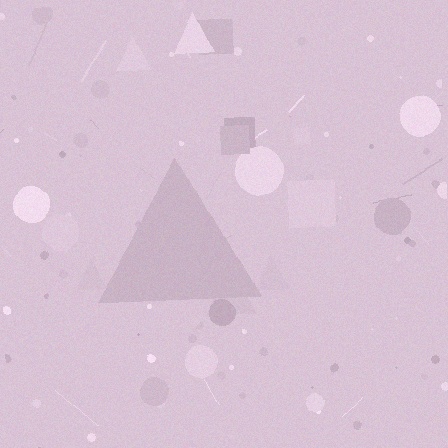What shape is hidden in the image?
A triangle is hidden in the image.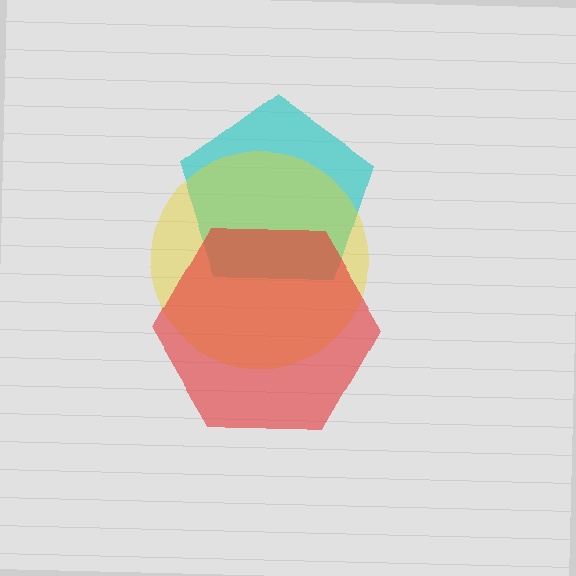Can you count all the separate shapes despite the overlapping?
Yes, there are 3 separate shapes.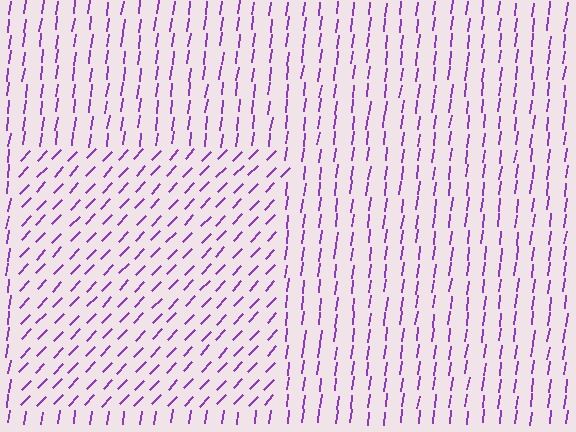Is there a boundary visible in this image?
Yes, there is a texture boundary formed by a change in line orientation.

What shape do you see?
I see a rectangle.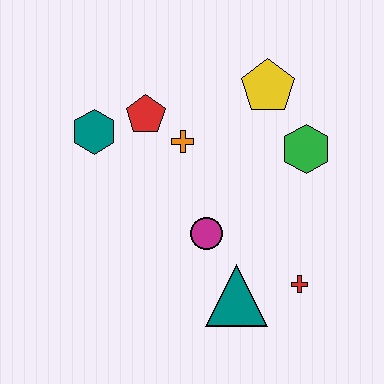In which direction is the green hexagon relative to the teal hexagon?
The green hexagon is to the right of the teal hexagon.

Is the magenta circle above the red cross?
Yes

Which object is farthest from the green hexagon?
The teal hexagon is farthest from the green hexagon.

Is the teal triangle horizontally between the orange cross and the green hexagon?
Yes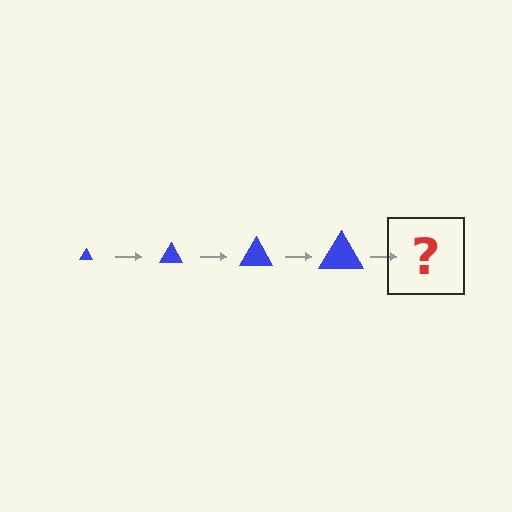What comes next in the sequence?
The next element should be a blue triangle, larger than the previous one.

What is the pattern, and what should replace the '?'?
The pattern is that the triangle gets progressively larger each step. The '?' should be a blue triangle, larger than the previous one.